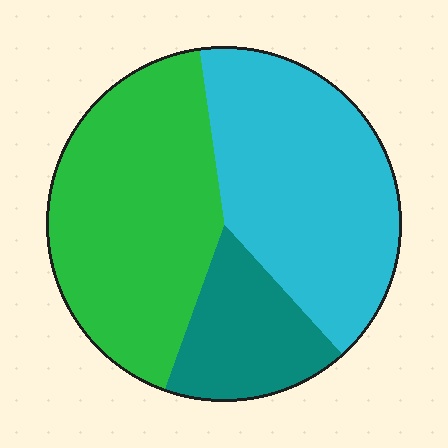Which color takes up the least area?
Teal, at roughly 15%.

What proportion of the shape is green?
Green covers around 40% of the shape.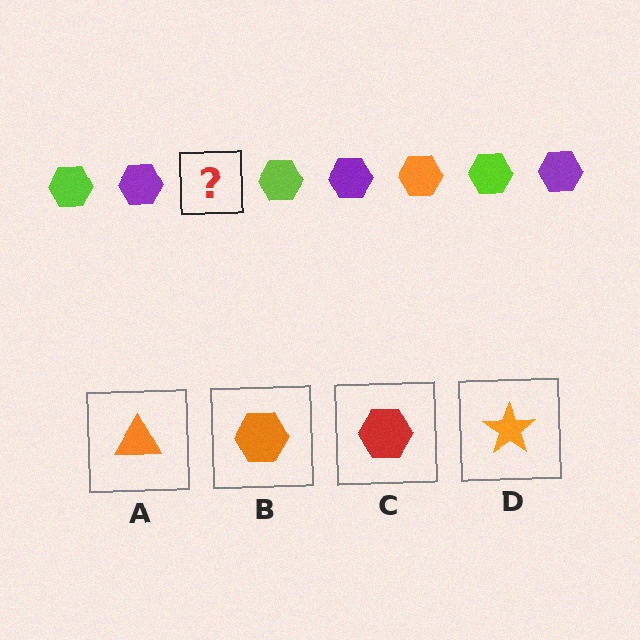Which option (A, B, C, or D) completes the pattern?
B.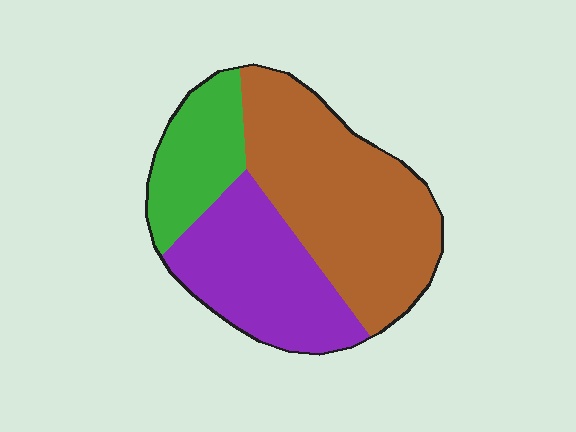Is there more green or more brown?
Brown.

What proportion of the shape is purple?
Purple takes up about one third (1/3) of the shape.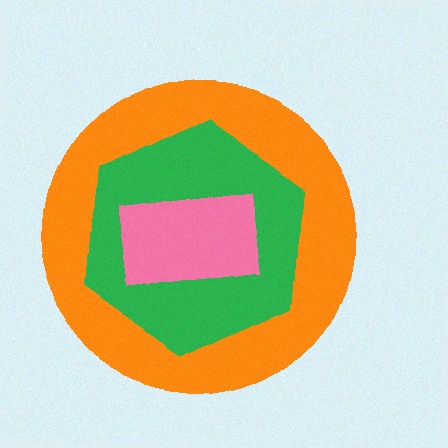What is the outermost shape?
The orange circle.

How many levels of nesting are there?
3.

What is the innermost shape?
The pink rectangle.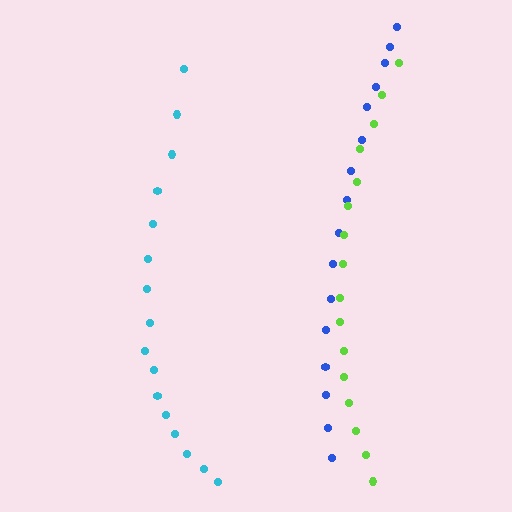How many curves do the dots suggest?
There are 3 distinct paths.